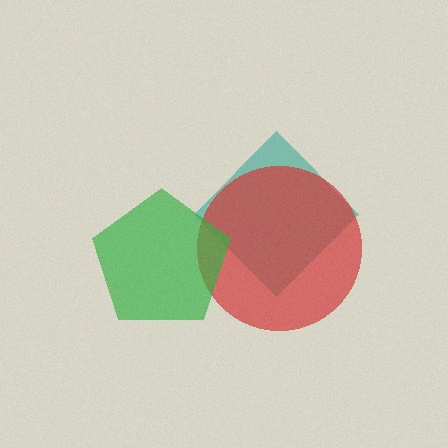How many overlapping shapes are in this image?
There are 3 overlapping shapes in the image.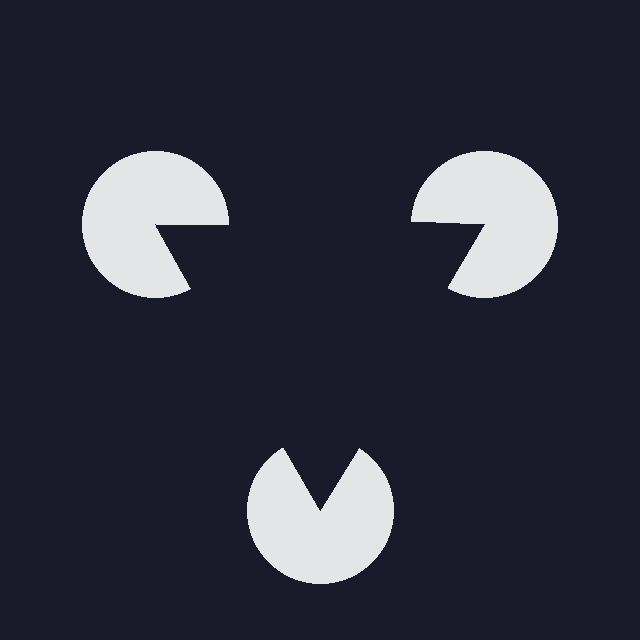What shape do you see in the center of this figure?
An illusory triangle — its edges are inferred from the aligned wedge cuts in the pac-man discs, not physically drawn.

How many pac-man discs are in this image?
There are 3 — one at each vertex of the illusory triangle.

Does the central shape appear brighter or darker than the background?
It typically appears slightly darker than the background, even though no actual brightness change is drawn.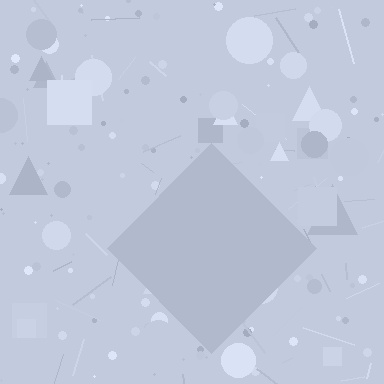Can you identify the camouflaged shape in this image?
The camouflaged shape is a diamond.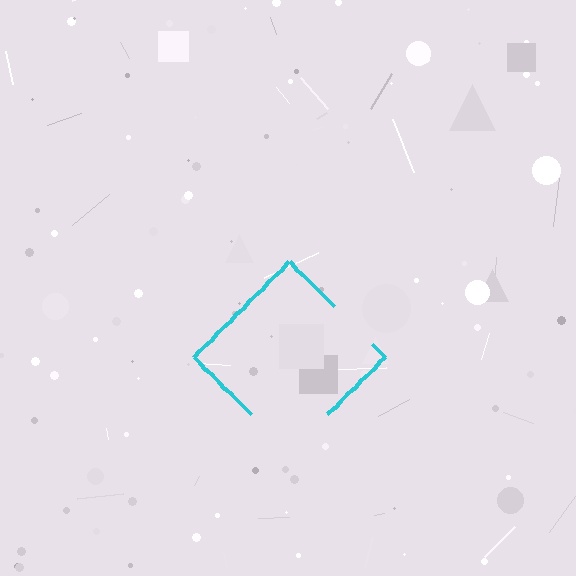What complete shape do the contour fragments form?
The contour fragments form a diamond.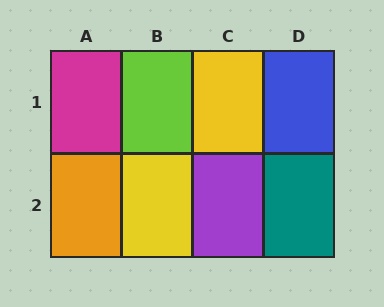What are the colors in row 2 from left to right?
Orange, yellow, purple, teal.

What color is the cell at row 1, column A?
Magenta.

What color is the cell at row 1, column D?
Blue.